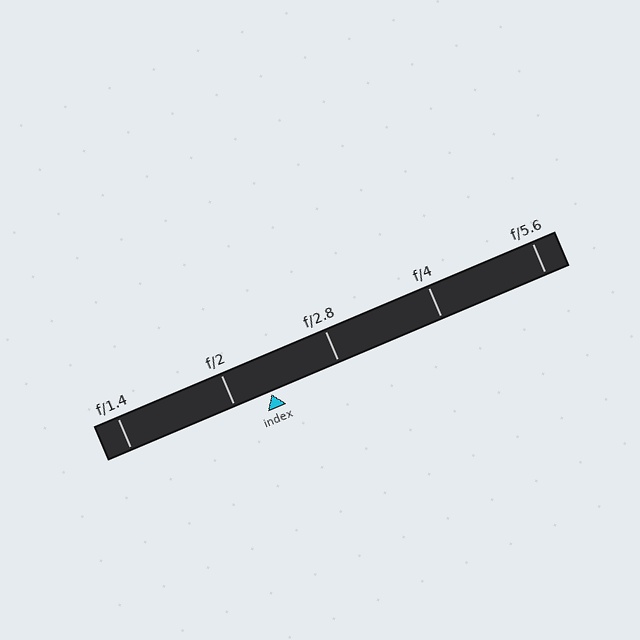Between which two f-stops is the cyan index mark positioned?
The index mark is between f/2 and f/2.8.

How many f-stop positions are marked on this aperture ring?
There are 5 f-stop positions marked.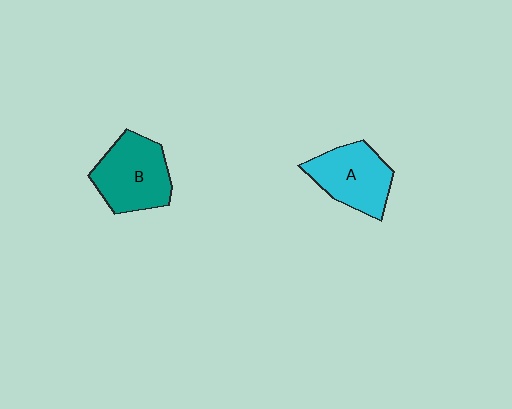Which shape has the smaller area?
Shape A (cyan).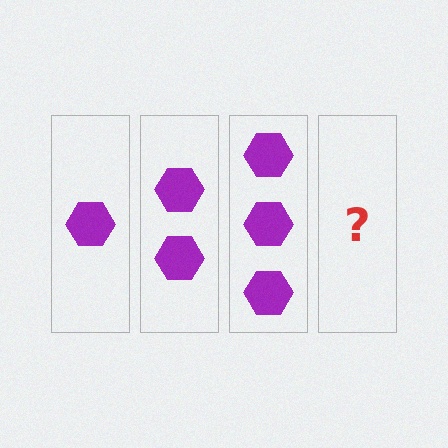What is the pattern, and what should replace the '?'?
The pattern is that each step adds one more hexagon. The '?' should be 4 hexagons.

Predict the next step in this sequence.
The next step is 4 hexagons.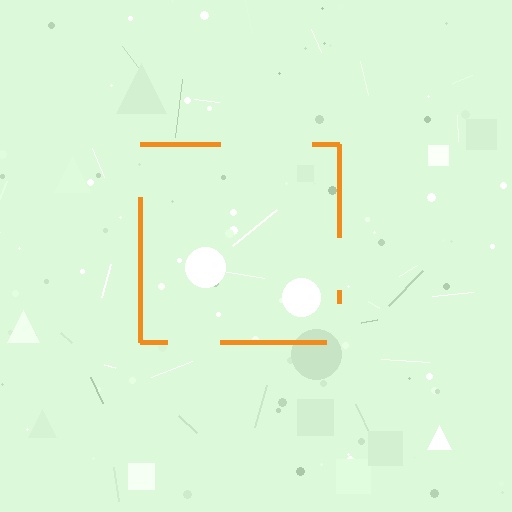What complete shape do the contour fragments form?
The contour fragments form a square.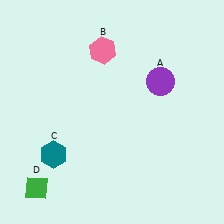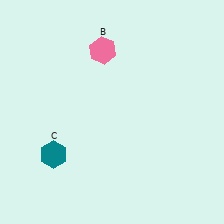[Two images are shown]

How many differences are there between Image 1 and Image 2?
There are 2 differences between the two images.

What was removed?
The purple circle (A), the green diamond (D) were removed in Image 2.